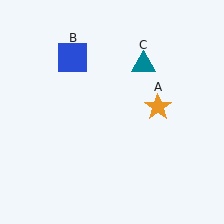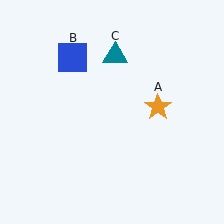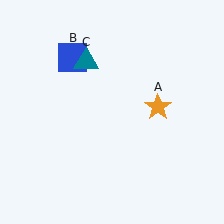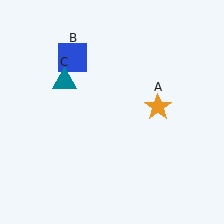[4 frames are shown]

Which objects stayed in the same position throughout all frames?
Orange star (object A) and blue square (object B) remained stationary.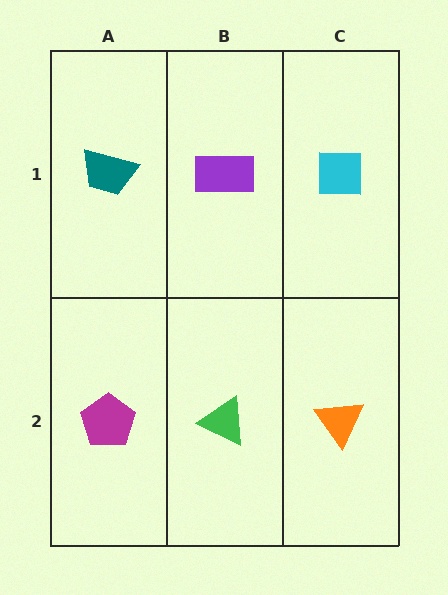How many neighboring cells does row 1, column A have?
2.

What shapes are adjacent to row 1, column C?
An orange triangle (row 2, column C), a purple rectangle (row 1, column B).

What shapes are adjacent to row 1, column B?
A green triangle (row 2, column B), a teal trapezoid (row 1, column A), a cyan square (row 1, column C).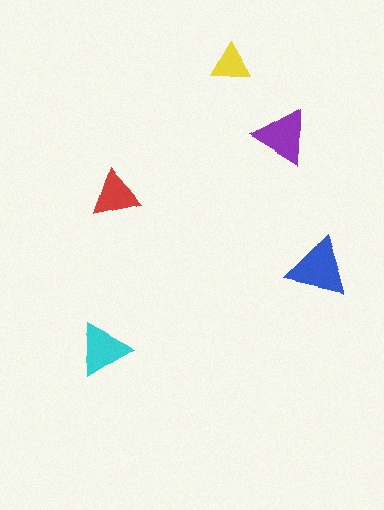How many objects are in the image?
There are 5 objects in the image.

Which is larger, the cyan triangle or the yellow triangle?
The cyan one.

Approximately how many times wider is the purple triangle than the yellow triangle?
About 1.5 times wider.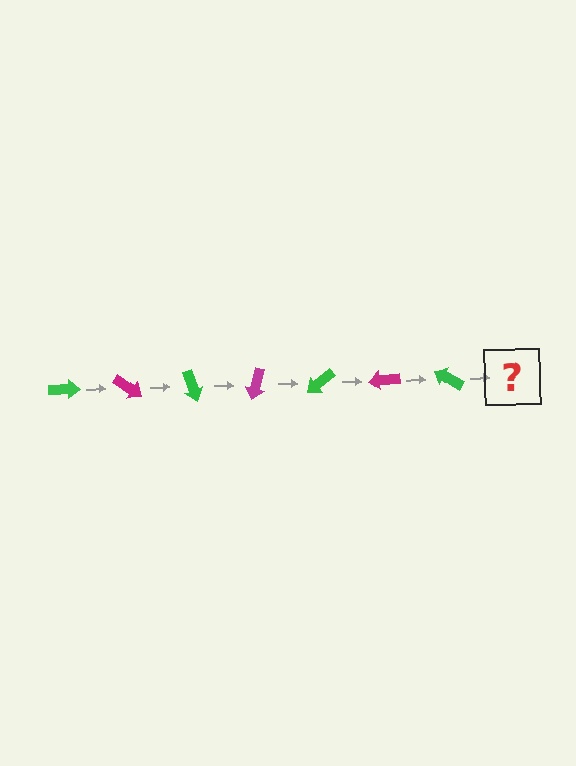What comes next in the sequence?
The next element should be a magenta arrow, rotated 245 degrees from the start.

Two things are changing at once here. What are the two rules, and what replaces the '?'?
The two rules are that it rotates 35 degrees each step and the color cycles through green and magenta. The '?' should be a magenta arrow, rotated 245 degrees from the start.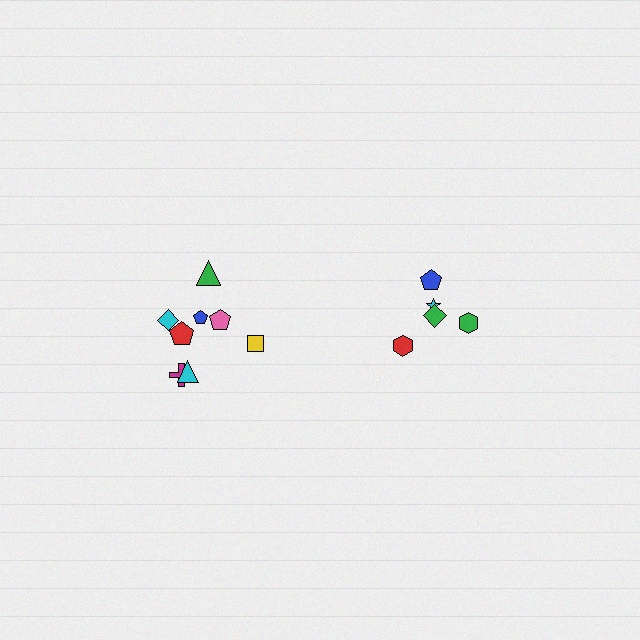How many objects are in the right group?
There are 5 objects.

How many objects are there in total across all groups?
There are 13 objects.